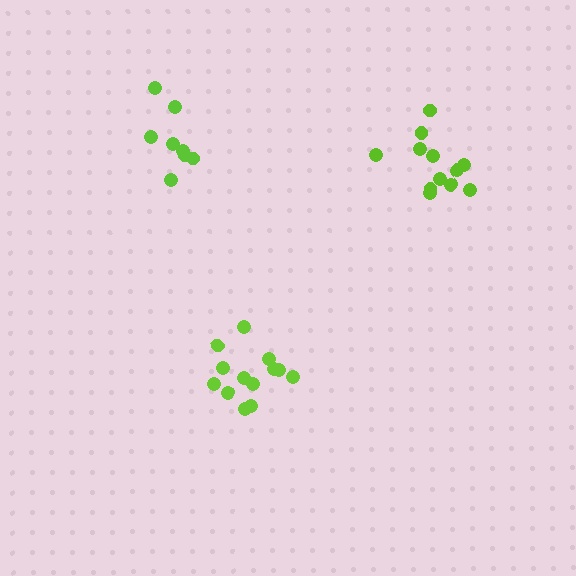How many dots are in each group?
Group 1: 13 dots, Group 2: 8 dots, Group 3: 12 dots (33 total).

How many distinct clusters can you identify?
There are 3 distinct clusters.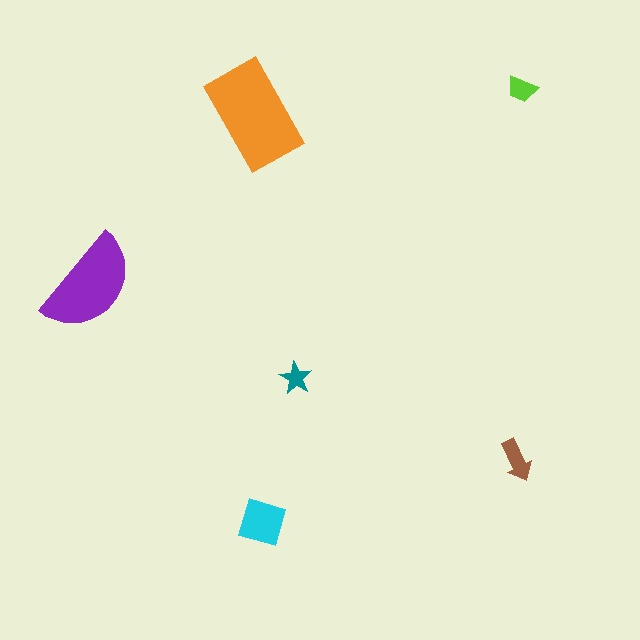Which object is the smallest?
The teal star.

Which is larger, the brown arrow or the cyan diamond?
The cyan diamond.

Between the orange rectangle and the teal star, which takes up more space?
The orange rectangle.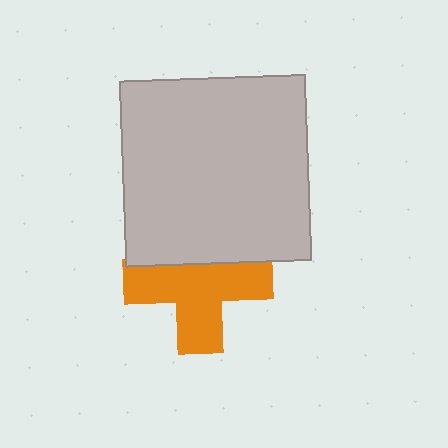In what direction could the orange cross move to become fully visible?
The orange cross could move down. That would shift it out from behind the light gray square entirely.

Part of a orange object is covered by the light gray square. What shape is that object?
It is a cross.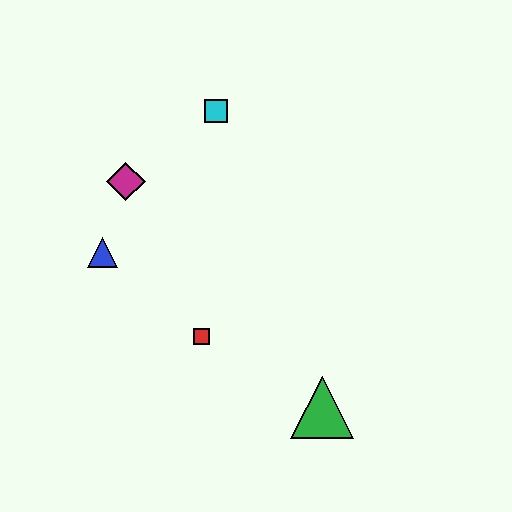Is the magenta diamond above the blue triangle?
Yes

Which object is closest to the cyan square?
The magenta diamond is closest to the cyan square.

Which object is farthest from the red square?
The cyan square is farthest from the red square.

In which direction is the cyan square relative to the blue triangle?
The cyan square is above the blue triangle.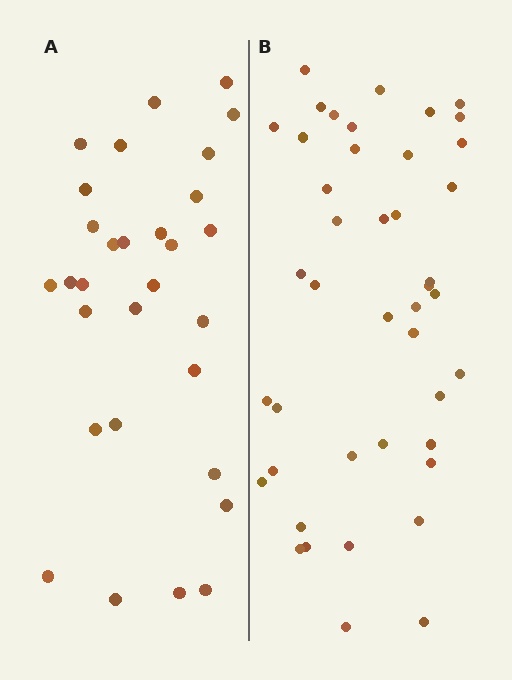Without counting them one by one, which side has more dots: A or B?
Region B (the right region) has more dots.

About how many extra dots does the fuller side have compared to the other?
Region B has approximately 15 more dots than region A.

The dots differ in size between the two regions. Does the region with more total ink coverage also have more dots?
No. Region A has more total ink coverage because its dots are larger, but region B actually contains more individual dots. Total area can be misleading — the number of items is what matters here.